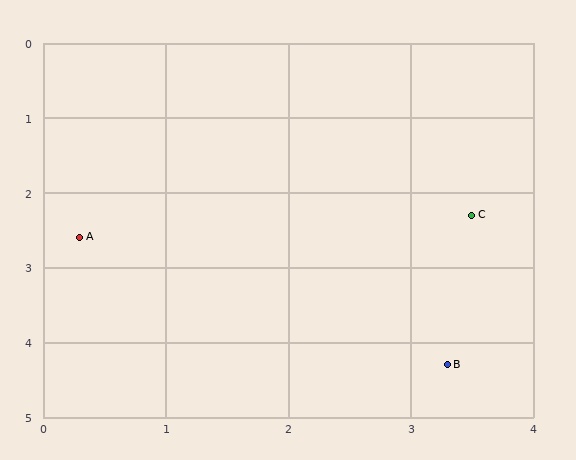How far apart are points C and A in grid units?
Points C and A are about 3.2 grid units apart.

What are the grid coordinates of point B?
Point B is at approximately (3.3, 4.3).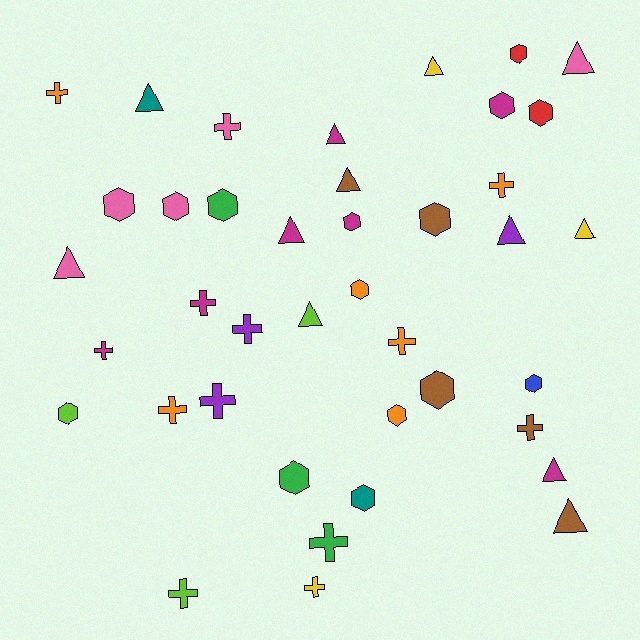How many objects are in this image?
There are 40 objects.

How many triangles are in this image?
There are 12 triangles.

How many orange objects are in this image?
There are 6 orange objects.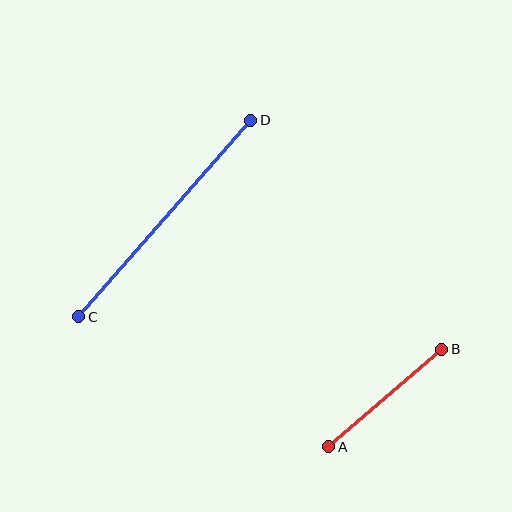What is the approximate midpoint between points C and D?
The midpoint is at approximately (165, 218) pixels.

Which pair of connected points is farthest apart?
Points C and D are farthest apart.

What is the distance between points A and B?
The distance is approximately 149 pixels.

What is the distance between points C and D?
The distance is approximately 261 pixels.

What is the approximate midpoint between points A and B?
The midpoint is at approximately (385, 398) pixels.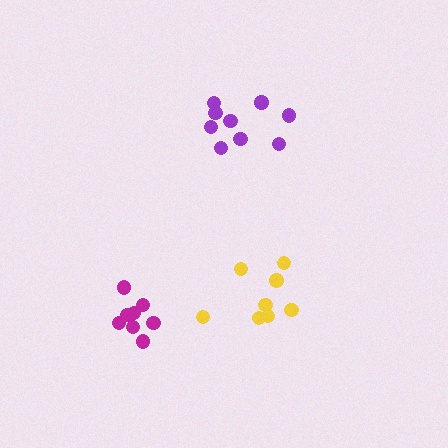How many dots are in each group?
Group 1: 9 dots, Group 2: 8 dots, Group 3: 8 dots (25 total).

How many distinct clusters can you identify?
There are 3 distinct clusters.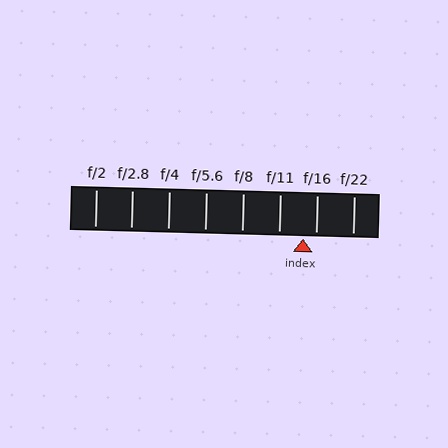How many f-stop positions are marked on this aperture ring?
There are 8 f-stop positions marked.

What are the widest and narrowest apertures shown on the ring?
The widest aperture shown is f/2 and the narrowest is f/22.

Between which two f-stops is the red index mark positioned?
The index mark is between f/11 and f/16.